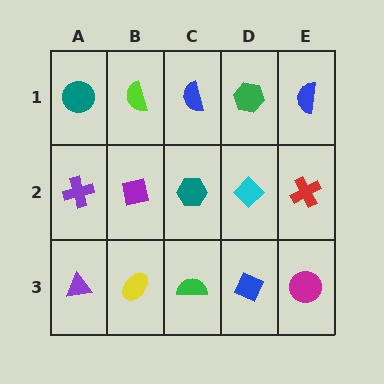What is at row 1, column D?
A green hexagon.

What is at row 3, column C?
A green semicircle.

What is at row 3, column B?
A yellow ellipse.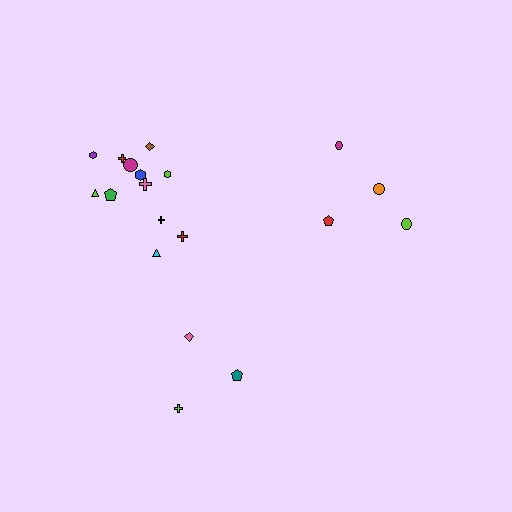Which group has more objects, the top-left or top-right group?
The top-left group.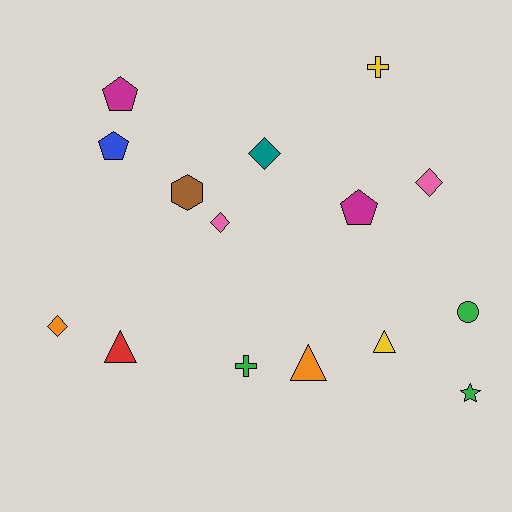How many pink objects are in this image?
There are 2 pink objects.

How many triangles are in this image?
There are 3 triangles.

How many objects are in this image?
There are 15 objects.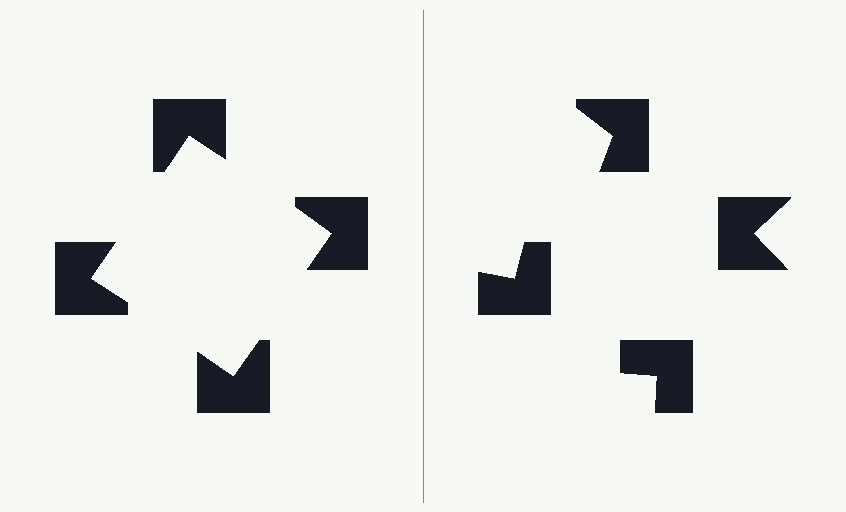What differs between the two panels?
The notched squares are positioned identically on both sides; only the wedge orientations differ. On the left they align to a square; on the right they are misaligned.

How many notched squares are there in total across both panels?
8 — 4 on each side.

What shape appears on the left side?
An illusory square.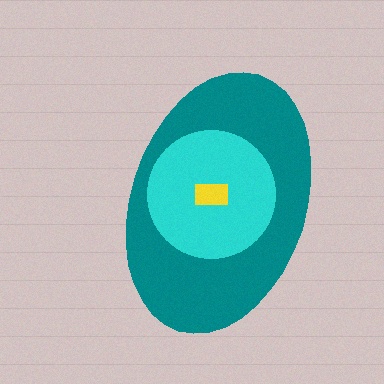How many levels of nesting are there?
3.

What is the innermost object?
The yellow rectangle.